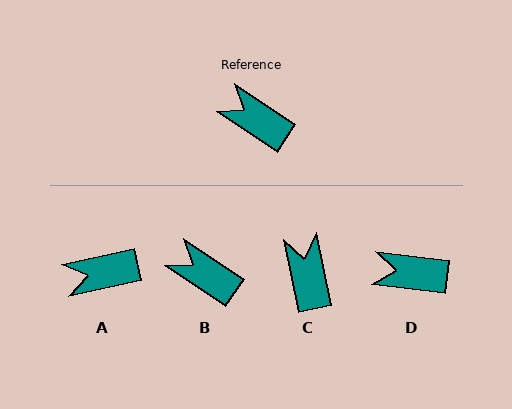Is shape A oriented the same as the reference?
No, it is off by about 46 degrees.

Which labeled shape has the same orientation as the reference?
B.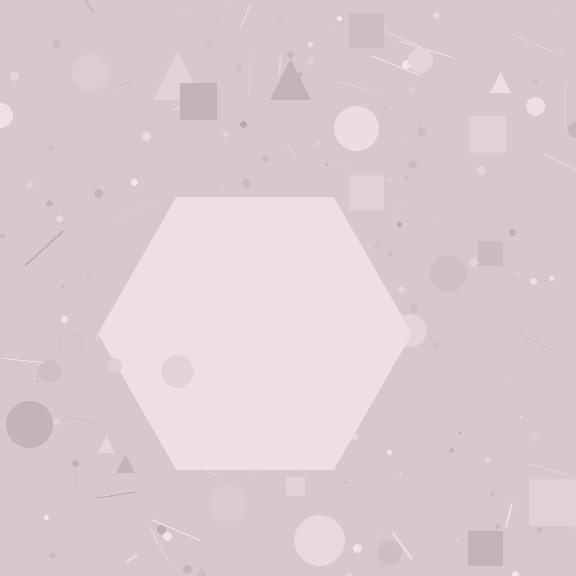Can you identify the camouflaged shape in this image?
The camouflaged shape is a hexagon.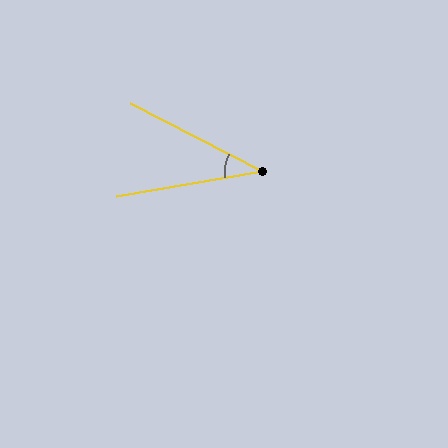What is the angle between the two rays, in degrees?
Approximately 37 degrees.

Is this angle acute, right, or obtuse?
It is acute.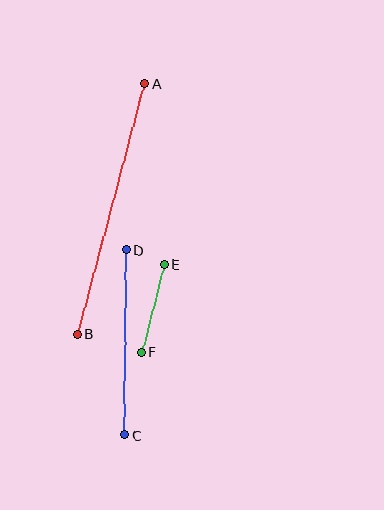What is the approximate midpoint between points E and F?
The midpoint is at approximately (153, 308) pixels.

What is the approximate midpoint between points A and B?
The midpoint is at approximately (111, 209) pixels.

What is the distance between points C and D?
The distance is approximately 185 pixels.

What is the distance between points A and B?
The distance is approximately 260 pixels.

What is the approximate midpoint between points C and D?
The midpoint is at approximately (126, 342) pixels.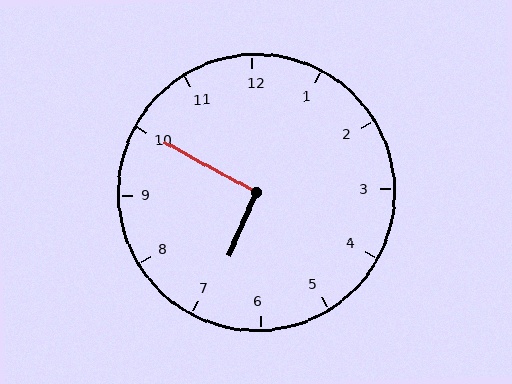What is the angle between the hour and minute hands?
Approximately 95 degrees.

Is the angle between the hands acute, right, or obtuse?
It is right.